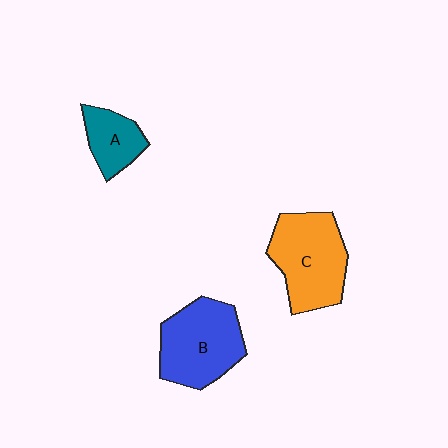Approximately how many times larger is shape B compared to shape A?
Approximately 2.0 times.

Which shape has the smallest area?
Shape A (teal).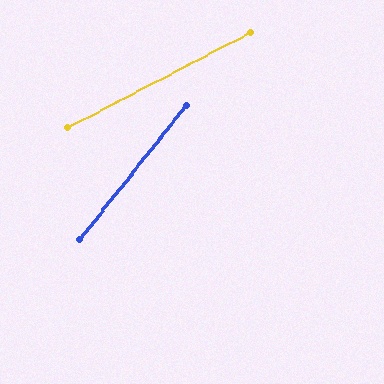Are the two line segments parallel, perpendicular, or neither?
Neither parallel nor perpendicular — they differ by about 24°.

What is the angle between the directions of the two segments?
Approximately 24 degrees.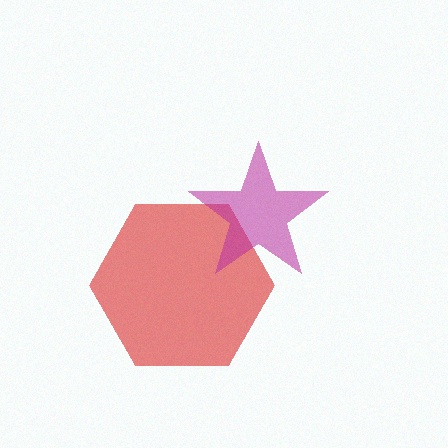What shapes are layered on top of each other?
The layered shapes are: a red hexagon, a magenta star.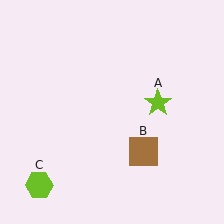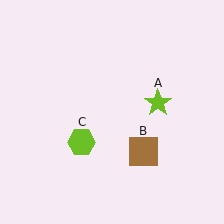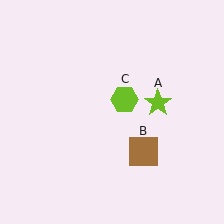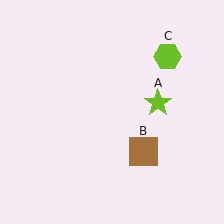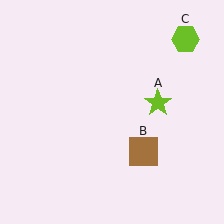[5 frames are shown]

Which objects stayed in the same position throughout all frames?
Lime star (object A) and brown square (object B) remained stationary.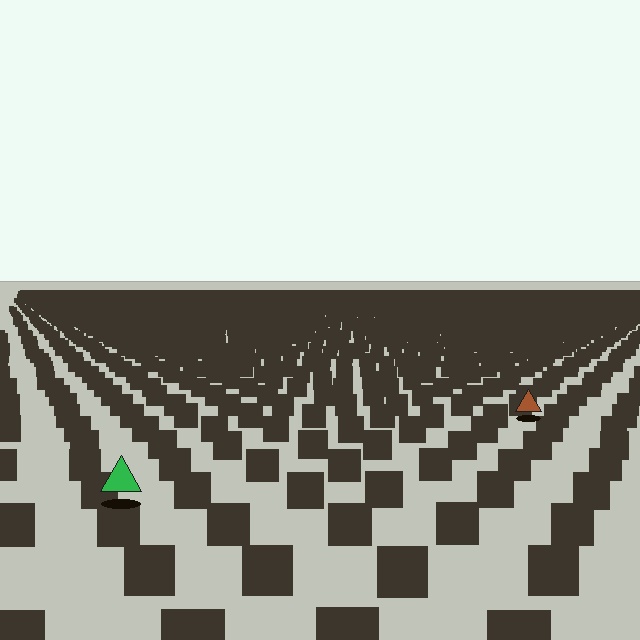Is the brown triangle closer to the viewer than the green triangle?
No. The green triangle is closer — you can tell from the texture gradient: the ground texture is coarser near it.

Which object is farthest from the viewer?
The brown triangle is farthest from the viewer. It appears smaller and the ground texture around it is denser.